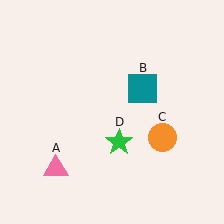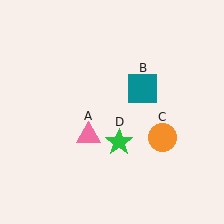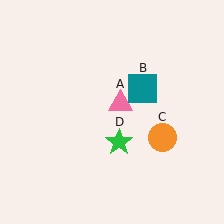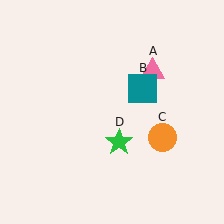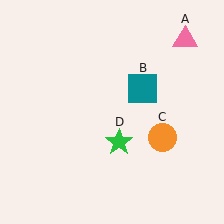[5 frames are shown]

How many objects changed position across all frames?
1 object changed position: pink triangle (object A).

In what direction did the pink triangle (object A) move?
The pink triangle (object A) moved up and to the right.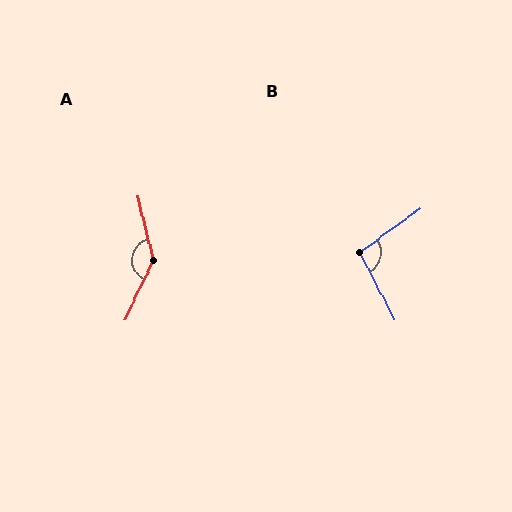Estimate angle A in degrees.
Approximately 140 degrees.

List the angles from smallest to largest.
B (98°), A (140°).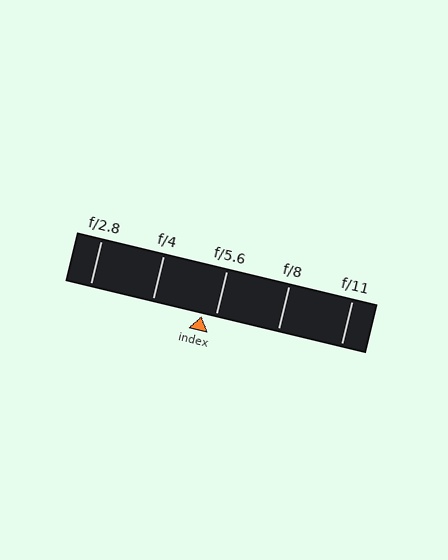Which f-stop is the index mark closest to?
The index mark is closest to f/5.6.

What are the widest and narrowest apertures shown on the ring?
The widest aperture shown is f/2.8 and the narrowest is f/11.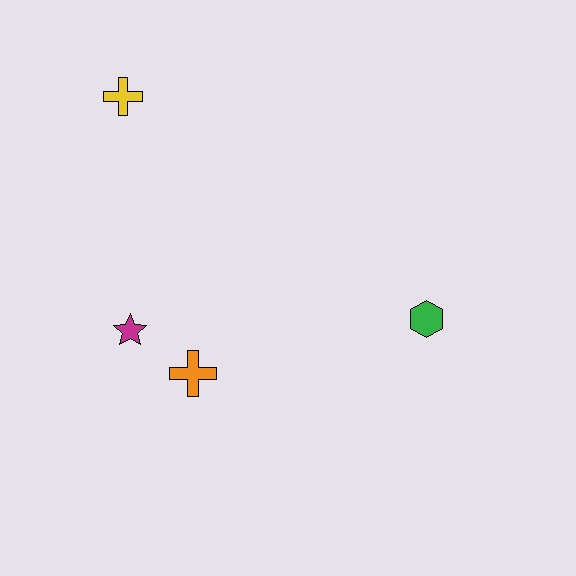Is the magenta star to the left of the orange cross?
Yes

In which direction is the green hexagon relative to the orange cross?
The green hexagon is to the right of the orange cross.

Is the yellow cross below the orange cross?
No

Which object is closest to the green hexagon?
The orange cross is closest to the green hexagon.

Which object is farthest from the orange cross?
The yellow cross is farthest from the orange cross.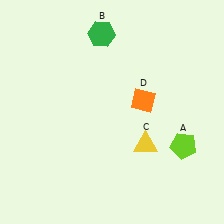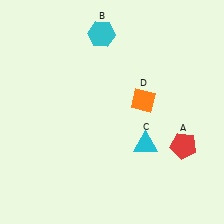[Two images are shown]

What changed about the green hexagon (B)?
In Image 1, B is green. In Image 2, it changed to cyan.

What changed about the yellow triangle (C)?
In Image 1, C is yellow. In Image 2, it changed to cyan.